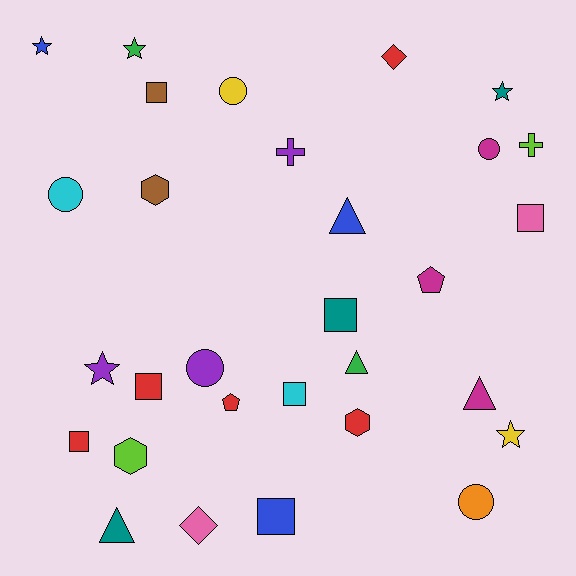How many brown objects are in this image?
There are 2 brown objects.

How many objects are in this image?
There are 30 objects.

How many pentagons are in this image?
There are 2 pentagons.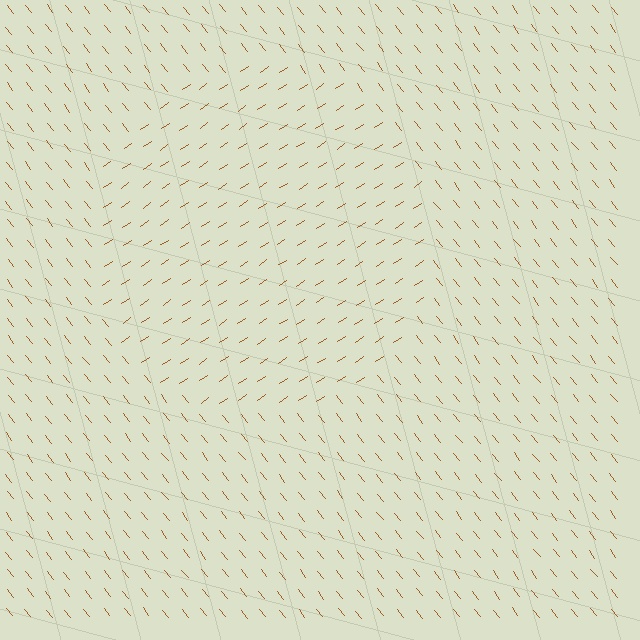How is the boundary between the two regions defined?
The boundary is defined purely by a change in line orientation (approximately 85 degrees difference). All lines are the same color and thickness.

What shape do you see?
I see a circle.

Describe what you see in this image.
The image is filled with small brown line segments. A circle region in the image has lines oriented differently from the surrounding lines, creating a visible texture boundary.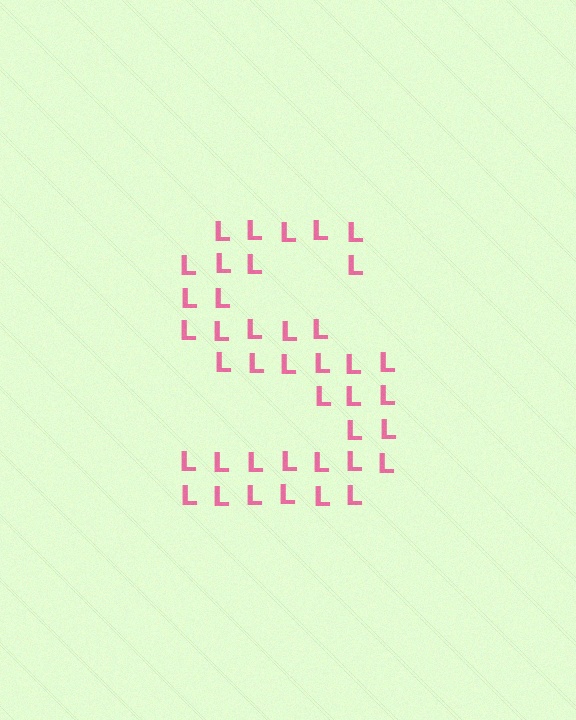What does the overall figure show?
The overall figure shows the letter S.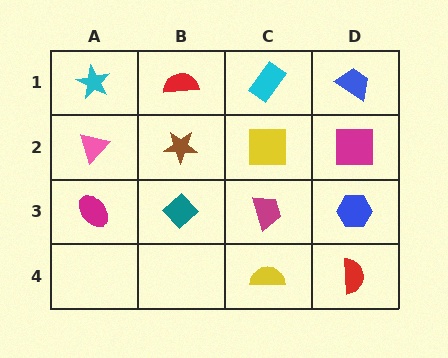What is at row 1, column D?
A blue trapezoid.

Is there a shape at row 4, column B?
No, that cell is empty.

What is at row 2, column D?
A magenta square.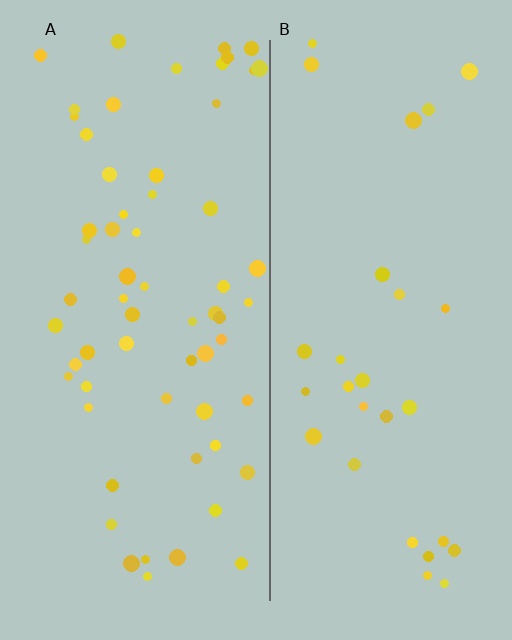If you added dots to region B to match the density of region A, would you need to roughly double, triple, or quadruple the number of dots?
Approximately double.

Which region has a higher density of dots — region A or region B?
A (the left).